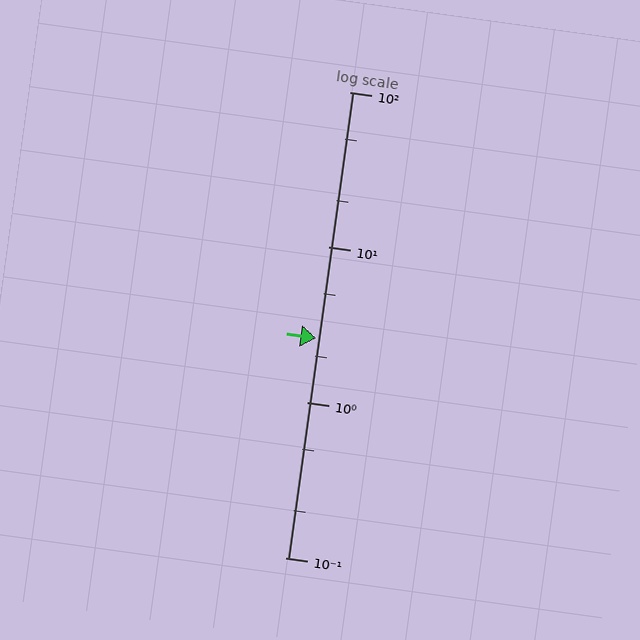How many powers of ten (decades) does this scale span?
The scale spans 3 decades, from 0.1 to 100.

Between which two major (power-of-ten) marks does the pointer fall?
The pointer is between 1 and 10.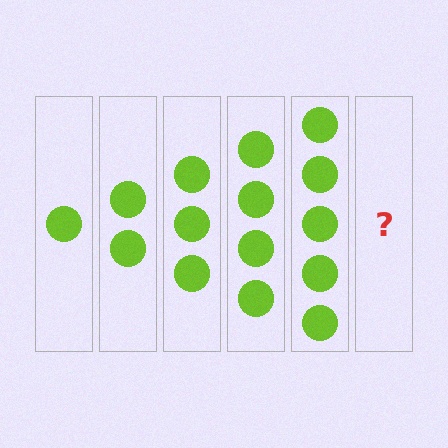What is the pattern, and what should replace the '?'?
The pattern is that each step adds one more circle. The '?' should be 6 circles.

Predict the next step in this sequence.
The next step is 6 circles.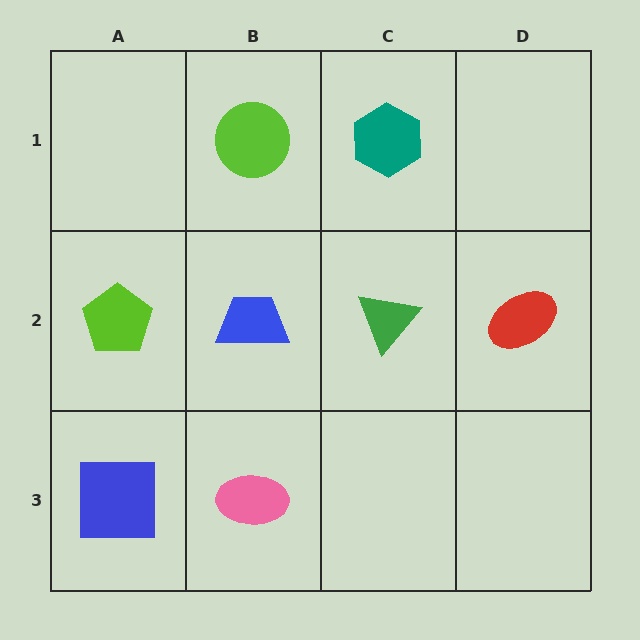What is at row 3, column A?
A blue square.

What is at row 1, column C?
A teal hexagon.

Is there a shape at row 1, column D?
No, that cell is empty.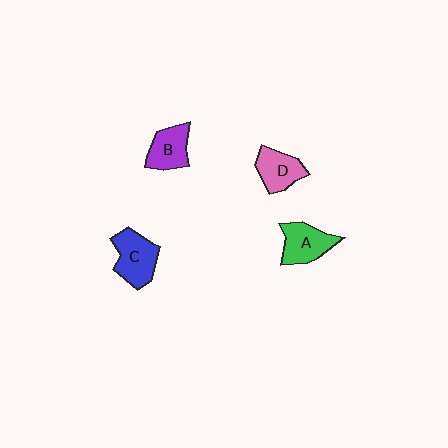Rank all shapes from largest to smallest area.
From largest to smallest: C (blue), A (green), B (purple), D (pink).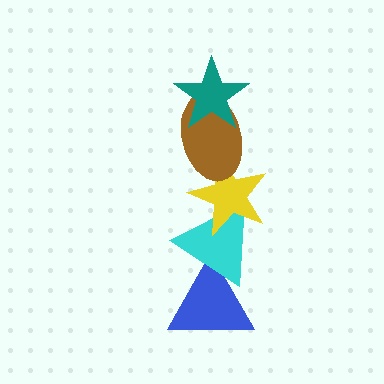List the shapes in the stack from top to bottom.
From top to bottom: the teal star, the brown ellipse, the yellow star, the cyan triangle, the blue triangle.